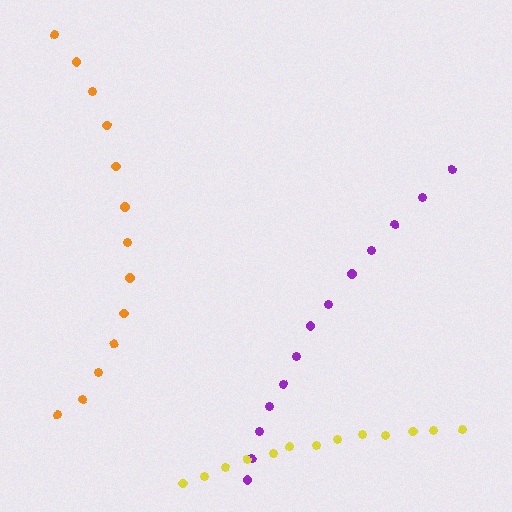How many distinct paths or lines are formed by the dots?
There are 3 distinct paths.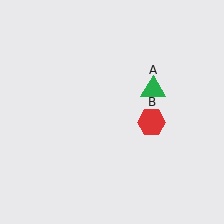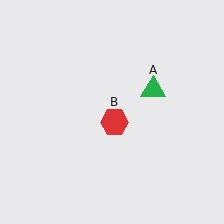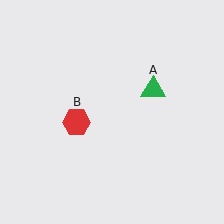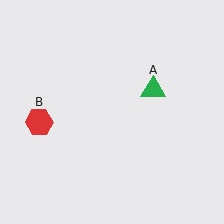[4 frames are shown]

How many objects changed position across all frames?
1 object changed position: red hexagon (object B).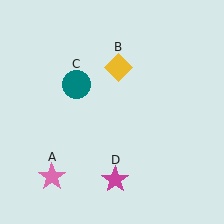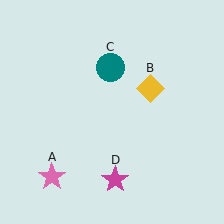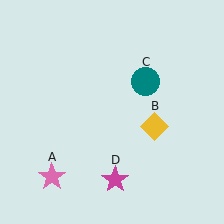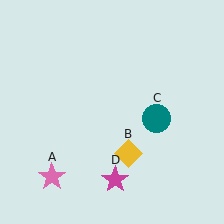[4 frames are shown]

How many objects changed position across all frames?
2 objects changed position: yellow diamond (object B), teal circle (object C).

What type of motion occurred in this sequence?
The yellow diamond (object B), teal circle (object C) rotated clockwise around the center of the scene.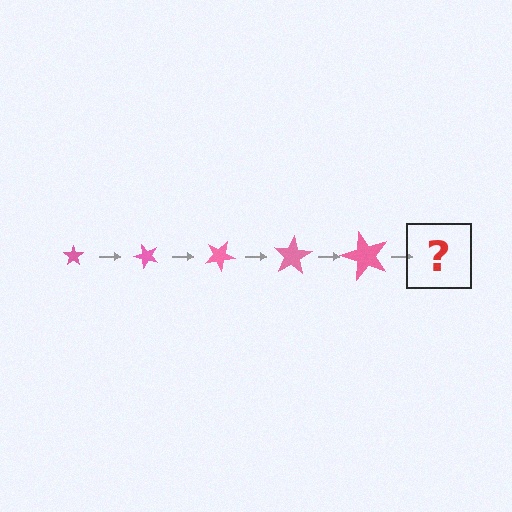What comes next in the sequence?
The next element should be a star, larger than the previous one and rotated 250 degrees from the start.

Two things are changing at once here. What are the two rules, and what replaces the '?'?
The two rules are that the star grows larger each step and it rotates 50 degrees each step. The '?' should be a star, larger than the previous one and rotated 250 degrees from the start.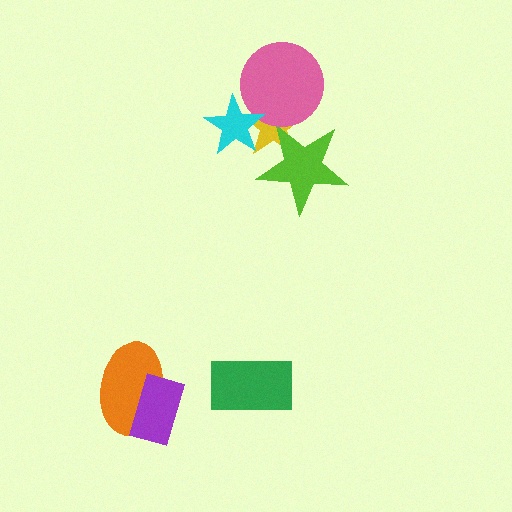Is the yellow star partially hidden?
Yes, it is partially covered by another shape.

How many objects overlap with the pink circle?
2 objects overlap with the pink circle.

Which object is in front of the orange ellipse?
The purple rectangle is in front of the orange ellipse.